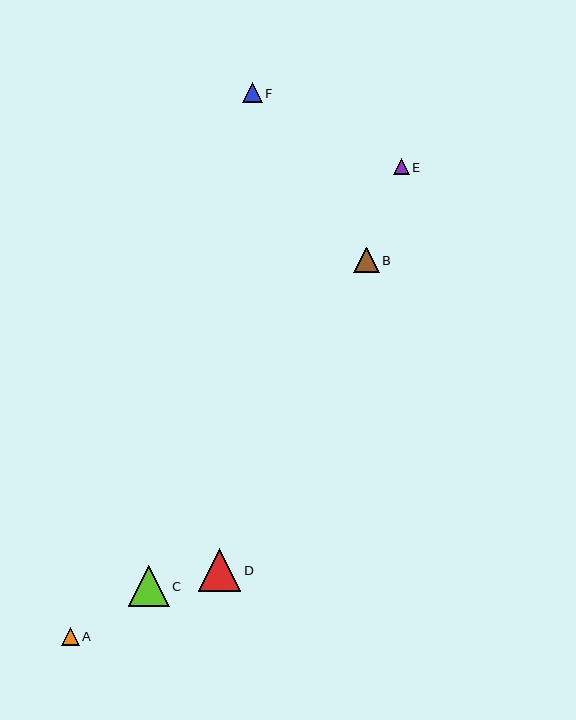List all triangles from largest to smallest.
From largest to smallest: D, C, B, F, A, E.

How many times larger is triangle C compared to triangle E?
Triangle C is approximately 2.6 times the size of triangle E.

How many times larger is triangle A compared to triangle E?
Triangle A is approximately 1.1 times the size of triangle E.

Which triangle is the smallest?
Triangle E is the smallest with a size of approximately 16 pixels.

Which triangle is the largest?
Triangle D is the largest with a size of approximately 42 pixels.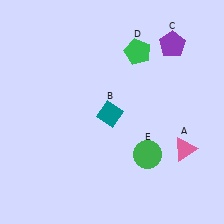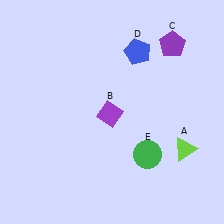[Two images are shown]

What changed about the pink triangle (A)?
In Image 1, A is pink. In Image 2, it changed to lime.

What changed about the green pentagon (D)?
In Image 1, D is green. In Image 2, it changed to blue.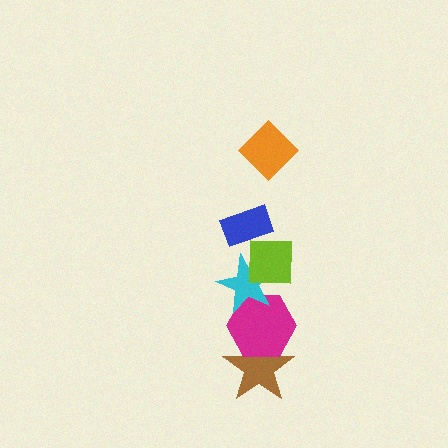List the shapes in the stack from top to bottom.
From top to bottom: the orange diamond, the blue rectangle, the lime square, the cyan star, the magenta hexagon, the brown star.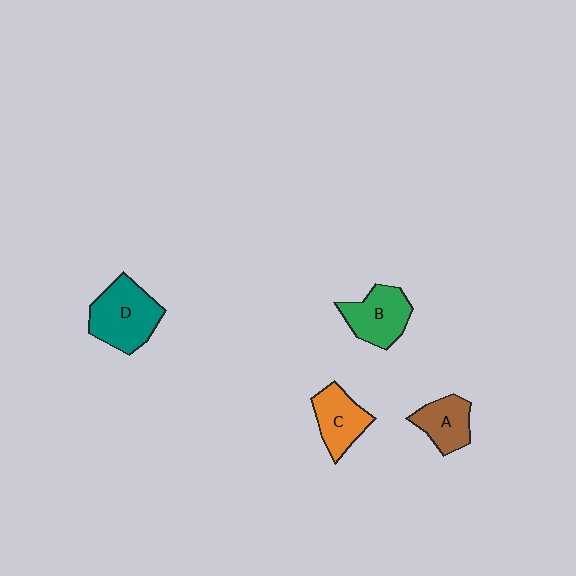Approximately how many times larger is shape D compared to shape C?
Approximately 1.4 times.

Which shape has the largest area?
Shape D (teal).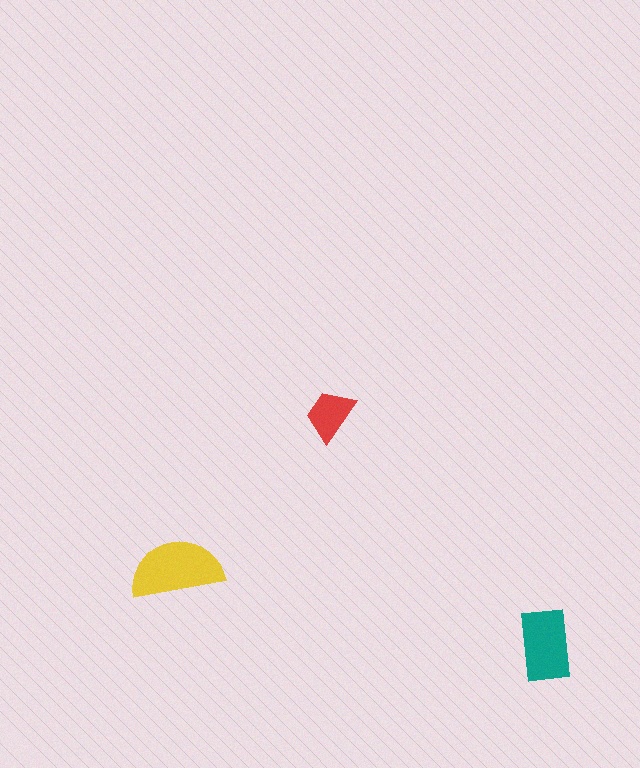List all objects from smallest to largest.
The red trapezoid, the teal rectangle, the yellow semicircle.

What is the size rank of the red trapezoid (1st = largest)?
3rd.